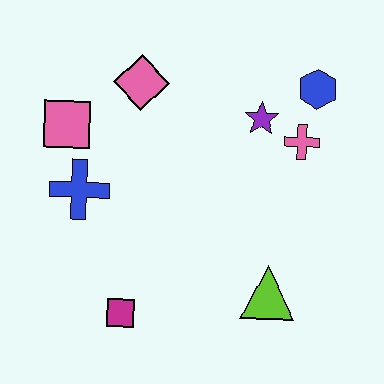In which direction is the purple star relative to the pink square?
The purple star is to the right of the pink square.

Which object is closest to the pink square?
The blue cross is closest to the pink square.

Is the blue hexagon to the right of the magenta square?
Yes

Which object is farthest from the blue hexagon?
The magenta square is farthest from the blue hexagon.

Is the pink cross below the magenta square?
No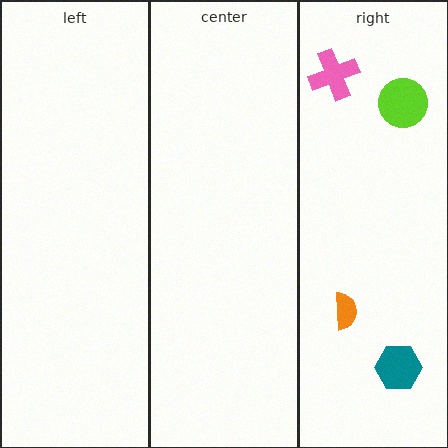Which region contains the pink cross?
The right region.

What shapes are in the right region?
The pink cross, the lime circle, the orange semicircle, the teal hexagon.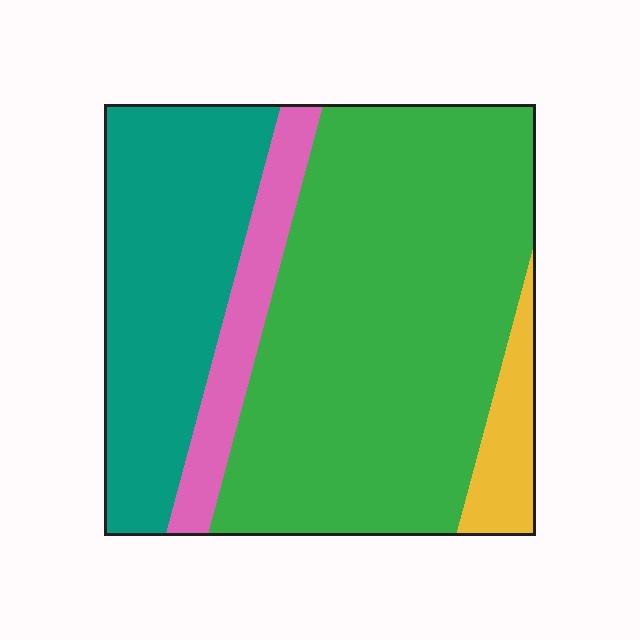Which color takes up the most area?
Green, at roughly 55%.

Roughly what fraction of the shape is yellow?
Yellow covers around 5% of the shape.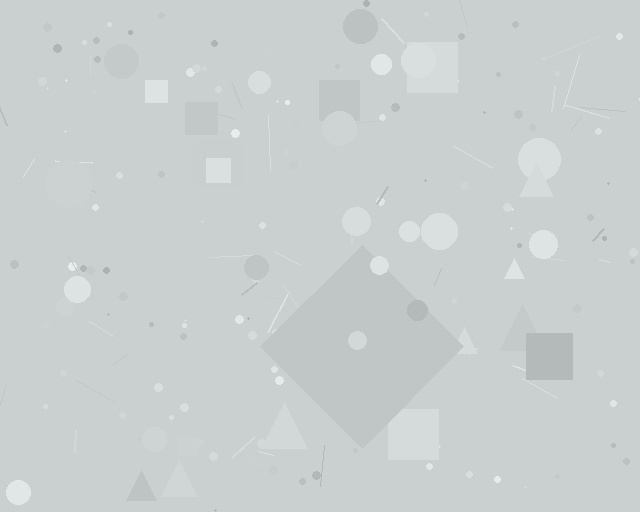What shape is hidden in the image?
A diamond is hidden in the image.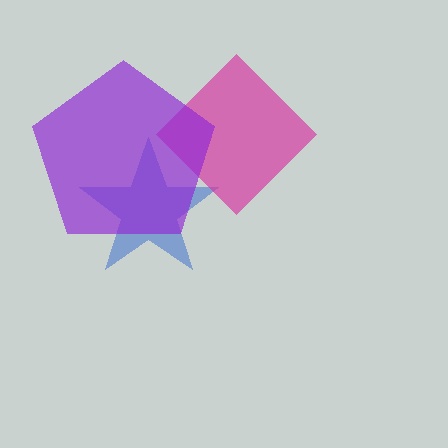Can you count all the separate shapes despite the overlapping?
Yes, there are 3 separate shapes.